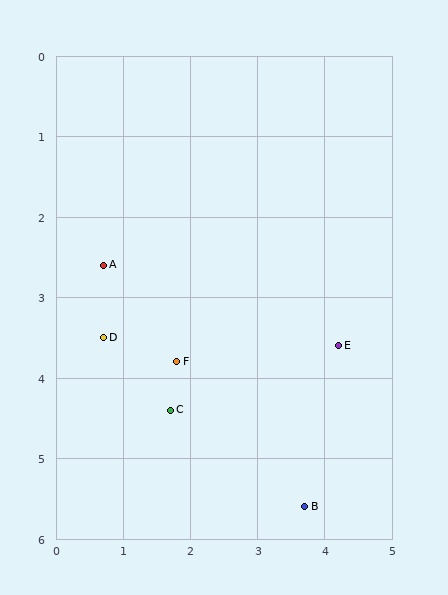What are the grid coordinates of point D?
Point D is at approximately (0.7, 3.5).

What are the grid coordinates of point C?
Point C is at approximately (1.7, 4.4).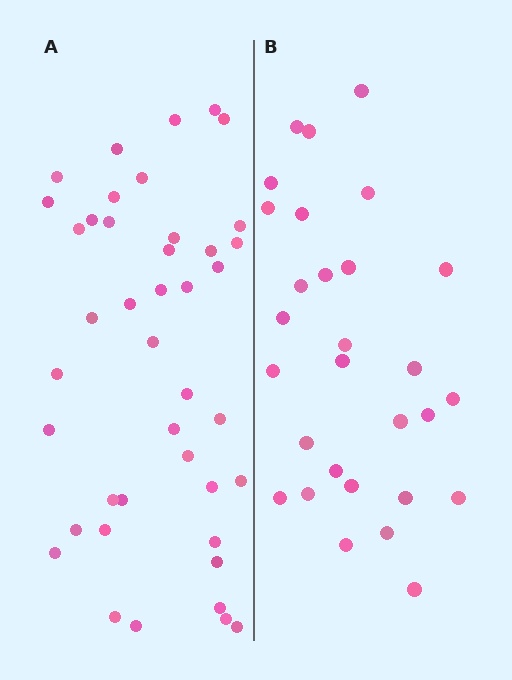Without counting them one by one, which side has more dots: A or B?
Region A (the left region) has more dots.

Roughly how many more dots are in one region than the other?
Region A has approximately 15 more dots than region B.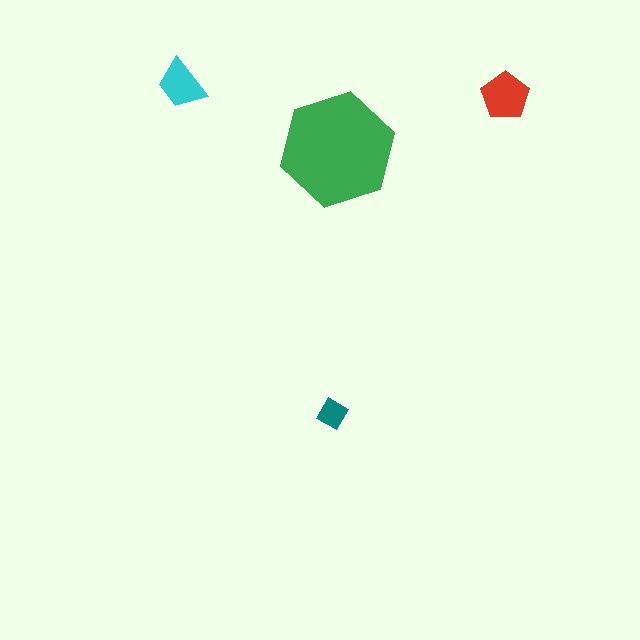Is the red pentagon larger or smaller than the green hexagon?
Smaller.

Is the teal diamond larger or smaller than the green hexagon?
Smaller.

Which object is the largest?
The green hexagon.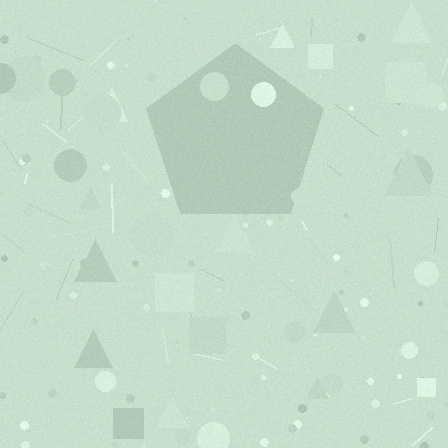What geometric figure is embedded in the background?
A pentagon is embedded in the background.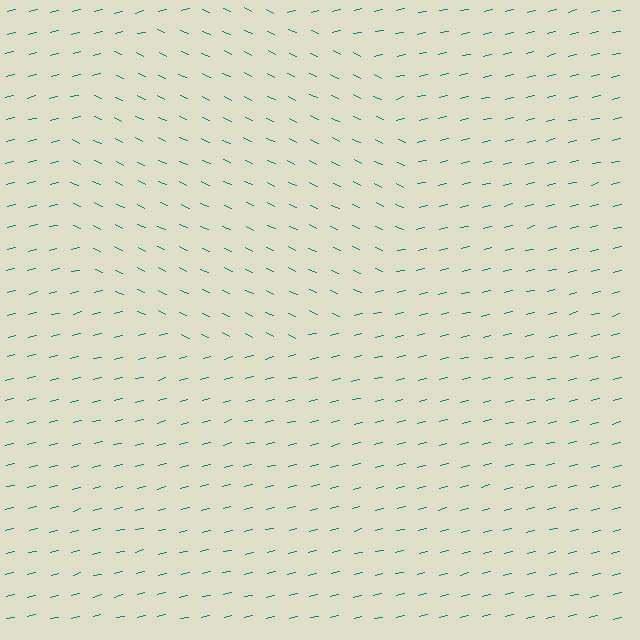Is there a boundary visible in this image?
Yes, there is a texture boundary formed by a change in line orientation.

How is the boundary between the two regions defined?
The boundary is defined purely by a change in line orientation (approximately 39 degrees difference). All lines are the same color and thickness.